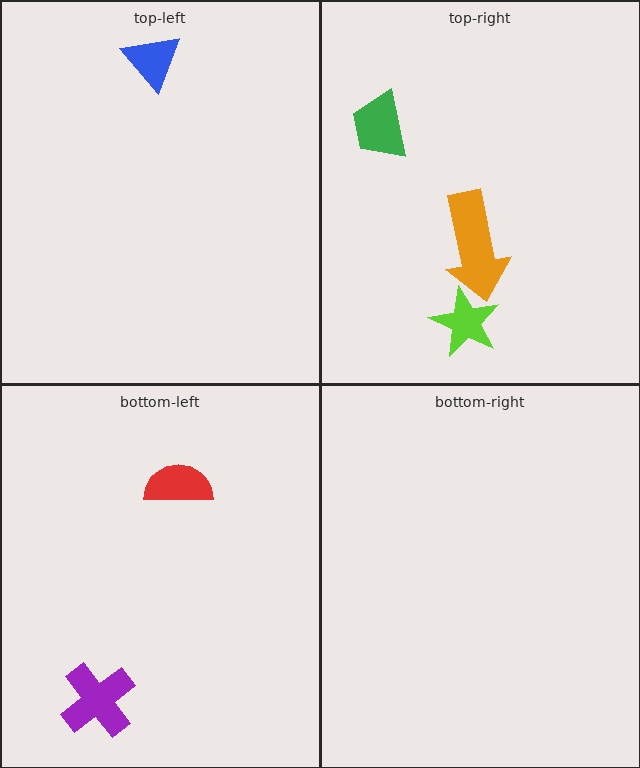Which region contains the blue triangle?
The top-left region.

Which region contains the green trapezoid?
The top-right region.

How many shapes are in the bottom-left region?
2.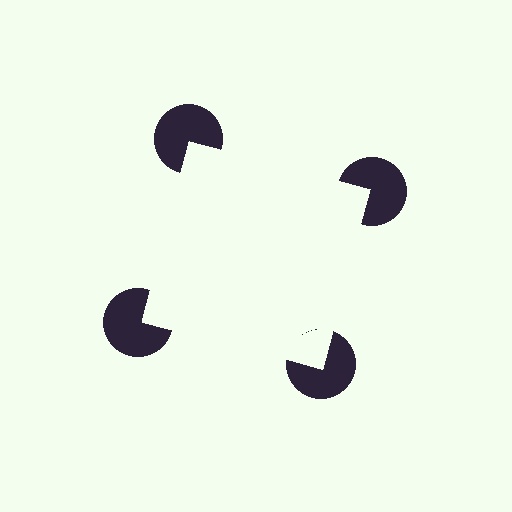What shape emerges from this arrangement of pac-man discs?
An illusory square — its edges are inferred from the aligned wedge cuts in the pac-man discs, not physically drawn.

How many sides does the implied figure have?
4 sides.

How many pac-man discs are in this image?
There are 4 — one at each vertex of the illusory square.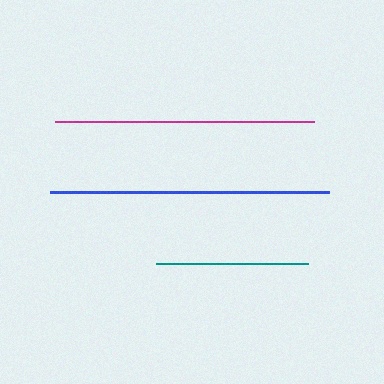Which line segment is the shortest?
The teal line is the shortest at approximately 152 pixels.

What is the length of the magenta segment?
The magenta segment is approximately 259 pixels long.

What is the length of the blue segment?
The blue segment is approximately 280 pixels long.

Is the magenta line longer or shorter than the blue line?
The blue line is longer than the magenta line.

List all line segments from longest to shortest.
From longest to shortest: blue, magenta, teal.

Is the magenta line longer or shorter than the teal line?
The magenta line is longer than the teal line.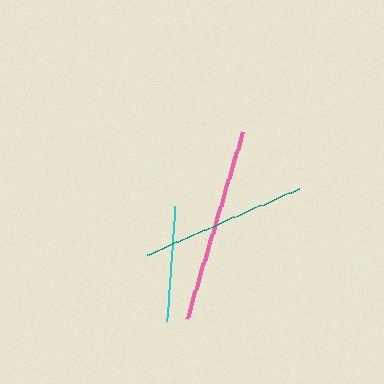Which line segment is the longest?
The pink line is the longest at approximately 196 pixels.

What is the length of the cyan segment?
The cyan segment is approximately 115 pixels long.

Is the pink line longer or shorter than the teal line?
The pink line is longer than the teal line.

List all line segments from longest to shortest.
From longest to shortest: pink, teal, cyan.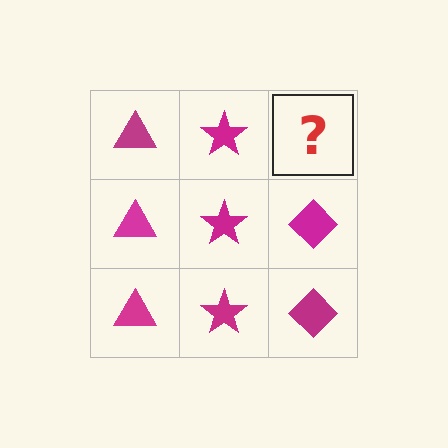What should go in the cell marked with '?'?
The missing cell should contain a magenta diamond.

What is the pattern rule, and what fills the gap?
The rule is that each column has a consistent shape. The gap should be filled with a magenta diamond.